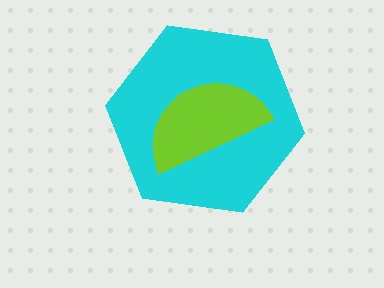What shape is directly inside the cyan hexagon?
The lime semicircle.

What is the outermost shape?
The cyan hexagon.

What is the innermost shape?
The lime semicircle.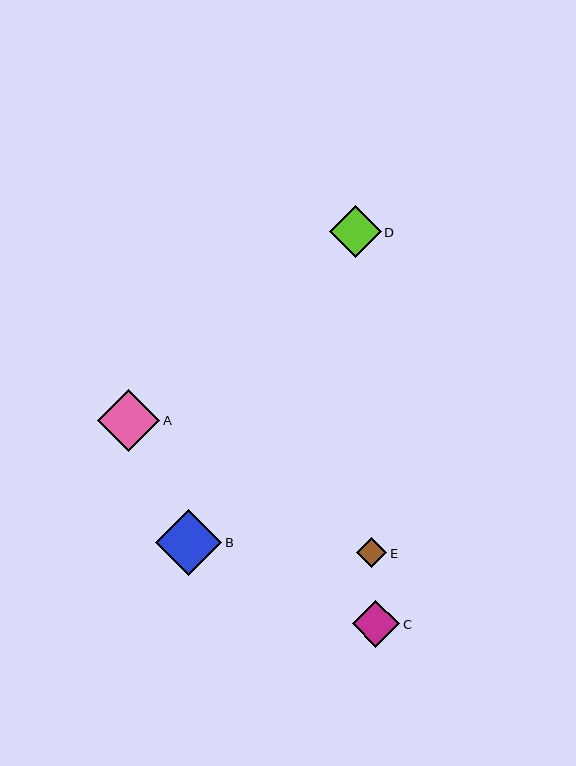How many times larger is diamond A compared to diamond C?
Diamond A is approximately 1.3 times the size of diamond C.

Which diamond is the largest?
Diamond B is the largest with a size of approximately 66 pixels.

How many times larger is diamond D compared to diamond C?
Diamond D is approximately 1.1 times the size of diamond C.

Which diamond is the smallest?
Diamond E is the smallest with a size of approximately 30 pixels.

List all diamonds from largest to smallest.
From largest to smallest: B, A, D, C, E.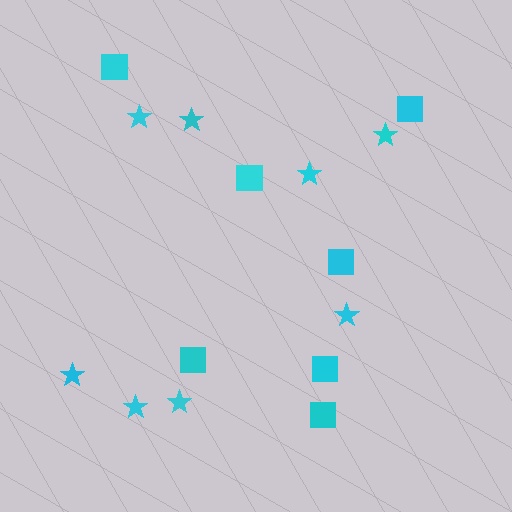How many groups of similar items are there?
There are 2 groups: one group of squares (7) and one group of stars (8).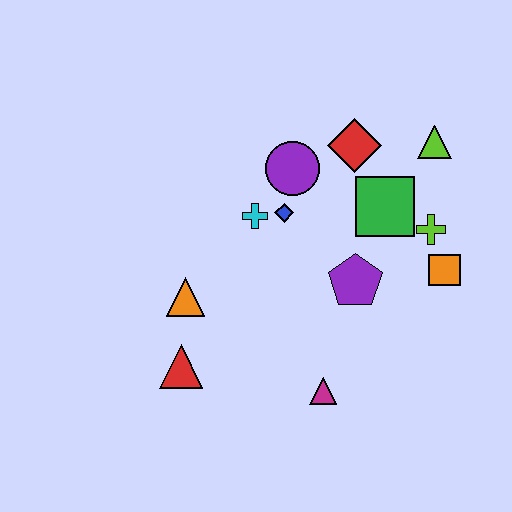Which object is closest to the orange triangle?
The red triangle is closest to the orange triangle.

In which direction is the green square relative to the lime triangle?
The green square is below the lime triangle.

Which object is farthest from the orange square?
The red triangle is farthest from the orange square.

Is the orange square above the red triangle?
Yes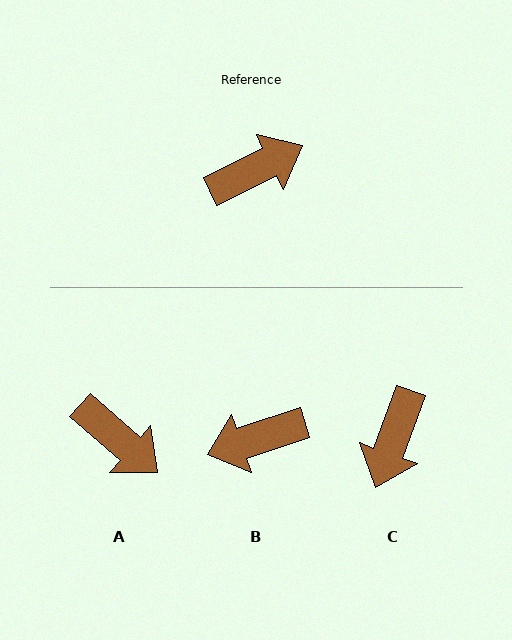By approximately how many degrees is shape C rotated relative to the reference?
Approximately 136 degrees clockwise.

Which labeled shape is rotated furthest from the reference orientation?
B, about 172 degrees away.